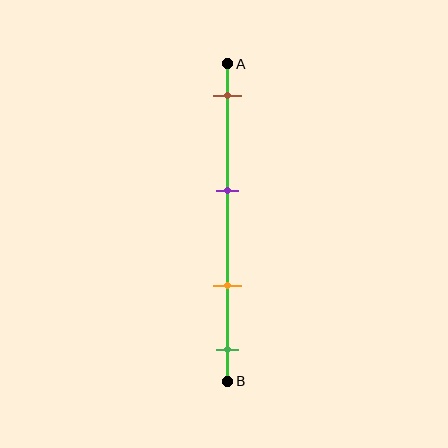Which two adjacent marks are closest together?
The orange and green marks are the closest adjacent pair.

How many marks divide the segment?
There are 4 marks dividing the segment.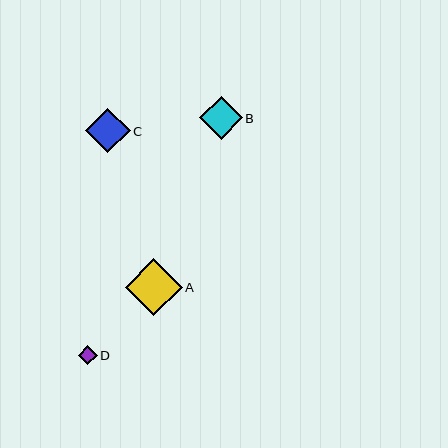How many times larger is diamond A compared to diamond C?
Diamond A is approximately 1.3 times the size of diamond C.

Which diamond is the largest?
Diamond A is the largest with a size of approximately 57 pixels.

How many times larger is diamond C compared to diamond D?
Diamond C is approximately 2.3 times the size of diamond D.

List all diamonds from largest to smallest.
From largest to smallest: A, C, B, D.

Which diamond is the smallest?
Diamond D is the smallest with a size of approximately 19 pixels.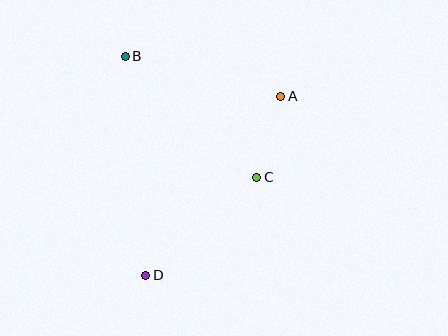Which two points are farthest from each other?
Points A and D are farthest from each other.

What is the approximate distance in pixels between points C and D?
The distance between C and D is approximately 148 pixels.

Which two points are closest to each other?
Points A and C are closest to each other.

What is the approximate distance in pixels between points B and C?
The distance between B and C is approximately 179 pixels.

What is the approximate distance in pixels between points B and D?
The distance between B and D is approximately 220 pixels.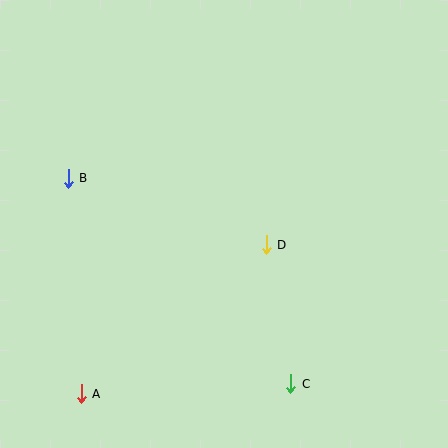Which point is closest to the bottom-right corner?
Point C is closest to the bottom-right corner.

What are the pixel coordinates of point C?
Point C is at (291, 384).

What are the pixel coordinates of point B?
Point B is at (68, 178).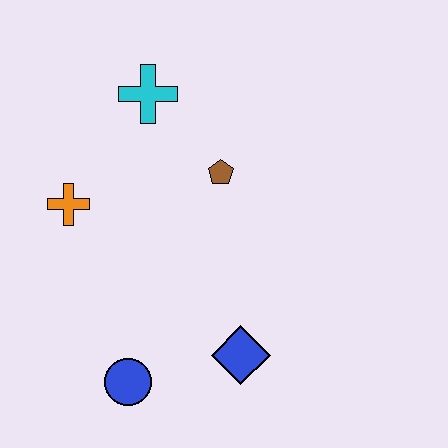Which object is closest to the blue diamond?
The blue circle is closest to the blue diamond.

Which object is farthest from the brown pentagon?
The blue circle is farthest from the brown pentagon.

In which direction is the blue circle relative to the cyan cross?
The blue circle is below the cyan cross.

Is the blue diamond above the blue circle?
Yes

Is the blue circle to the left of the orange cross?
No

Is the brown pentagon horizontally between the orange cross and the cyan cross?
No